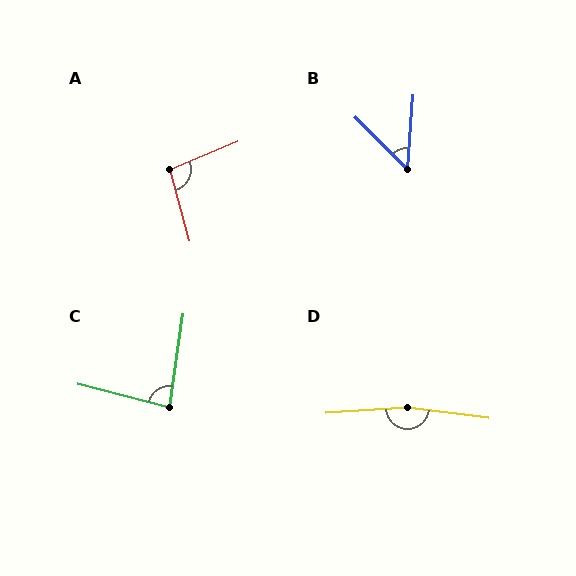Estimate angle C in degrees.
Approximately 84 degrees.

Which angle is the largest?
D, at approximately 169 degrees.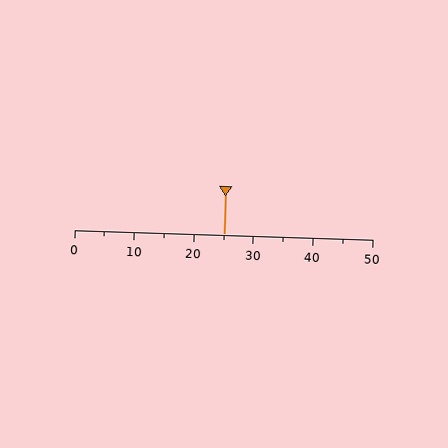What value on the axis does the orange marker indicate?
The marker indicates approximately 25.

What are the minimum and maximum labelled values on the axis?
The axis runs from 0 to 50.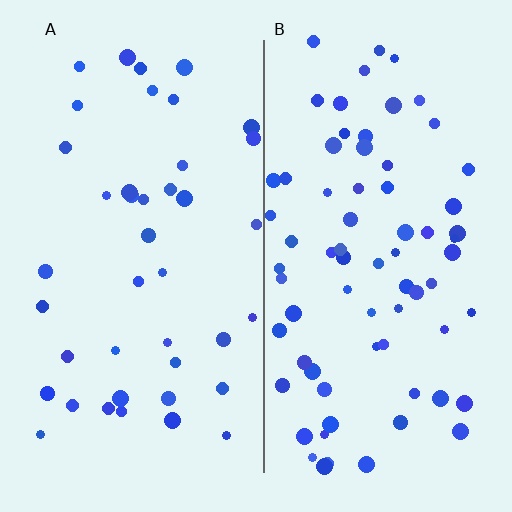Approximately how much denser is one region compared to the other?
Approximately 1.8× — region B over region A.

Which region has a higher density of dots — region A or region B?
B (the right).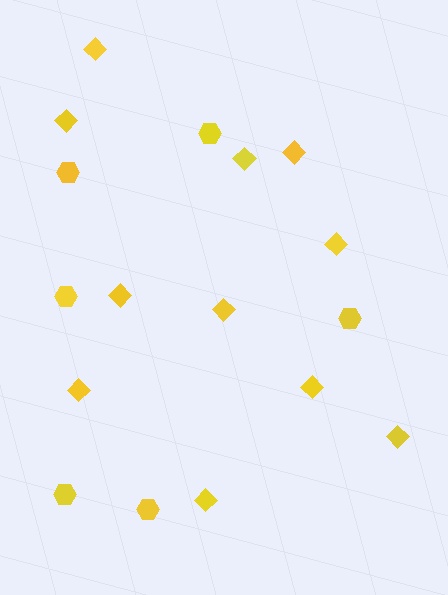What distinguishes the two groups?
There are 2 groups: one group of diamonds (11) and one group of hexagons (6).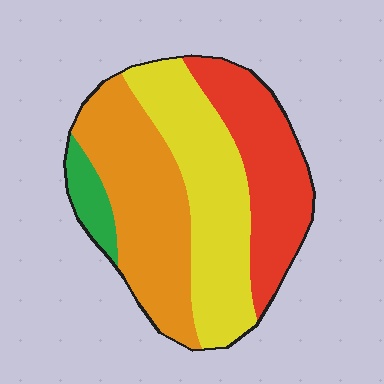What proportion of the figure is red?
Red takes up between a quarter and a half of the figure.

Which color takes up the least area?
Green, at roughly 5%.